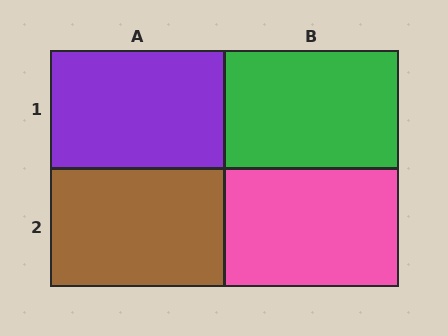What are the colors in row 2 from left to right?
Brown, pink.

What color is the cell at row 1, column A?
Purple.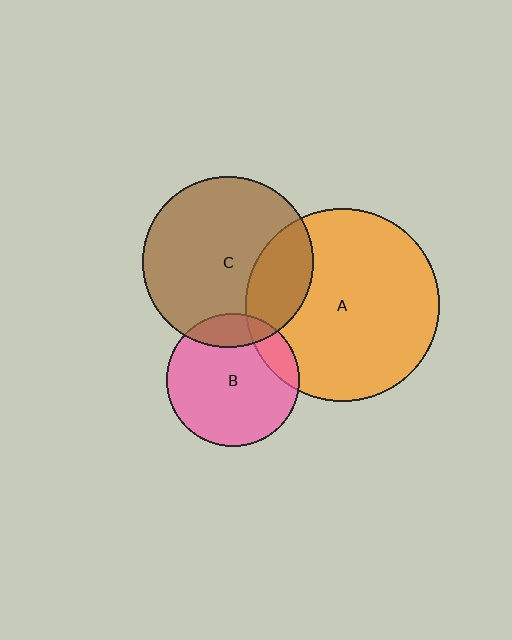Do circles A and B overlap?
Yes.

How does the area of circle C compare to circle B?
Approximately 1.6 times.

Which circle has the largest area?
Circle A (orange).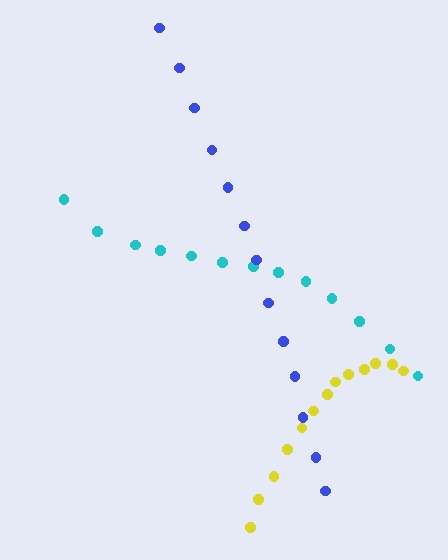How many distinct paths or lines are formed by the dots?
There are 3 distinct paths.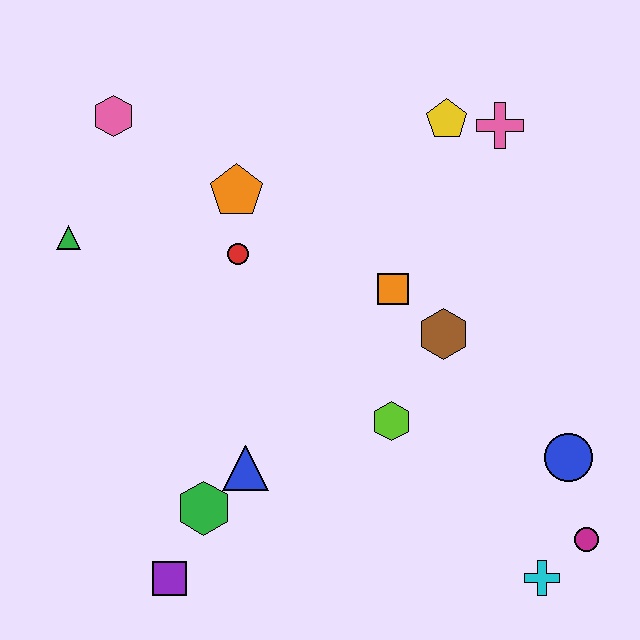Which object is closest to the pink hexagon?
The green triangle is closest to the pink hexagon.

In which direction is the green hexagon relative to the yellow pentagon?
The green hexagon is below the yellow pentagon.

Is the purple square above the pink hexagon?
No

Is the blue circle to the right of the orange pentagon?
Yes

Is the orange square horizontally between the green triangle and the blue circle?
Yes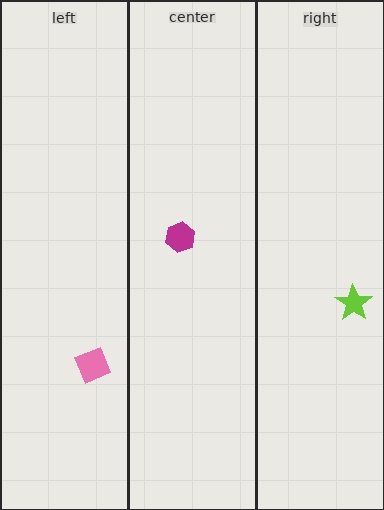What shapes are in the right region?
The lime star.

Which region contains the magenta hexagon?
The center region.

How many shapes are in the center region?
1.